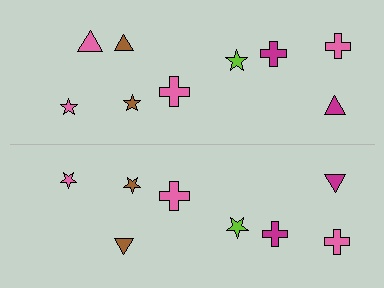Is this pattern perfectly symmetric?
No, the pattern is not perfectly symmetric. A pink triangle is missing from the bottom side.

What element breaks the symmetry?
A pink triangle is missing from the bottom side.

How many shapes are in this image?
There are 17 shapes in this image.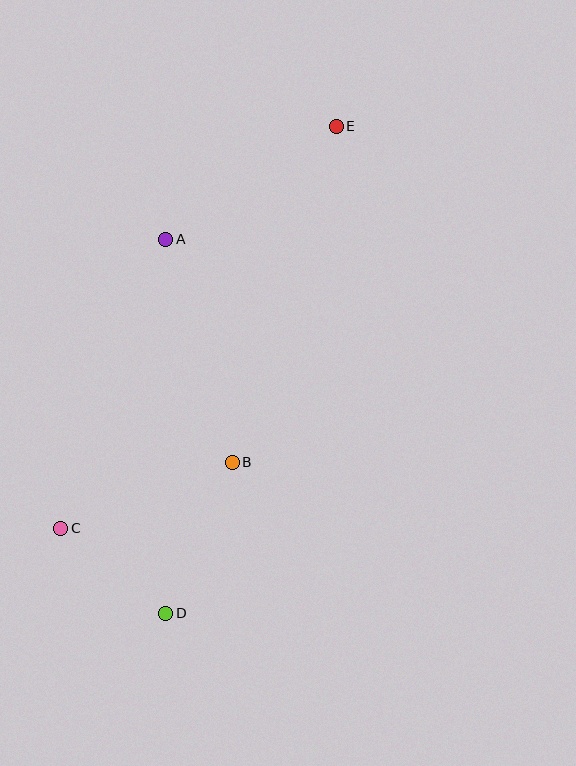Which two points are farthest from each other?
Points D and E are farthest from each other.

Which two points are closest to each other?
Points C and D are closest to each other.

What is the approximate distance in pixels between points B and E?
The distance between B and E is approximately 351 pixels.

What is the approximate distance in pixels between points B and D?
The distance between B and D is approximately 165 pixels.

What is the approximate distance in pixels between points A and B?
The distance between A and B is approximately 232 pixels.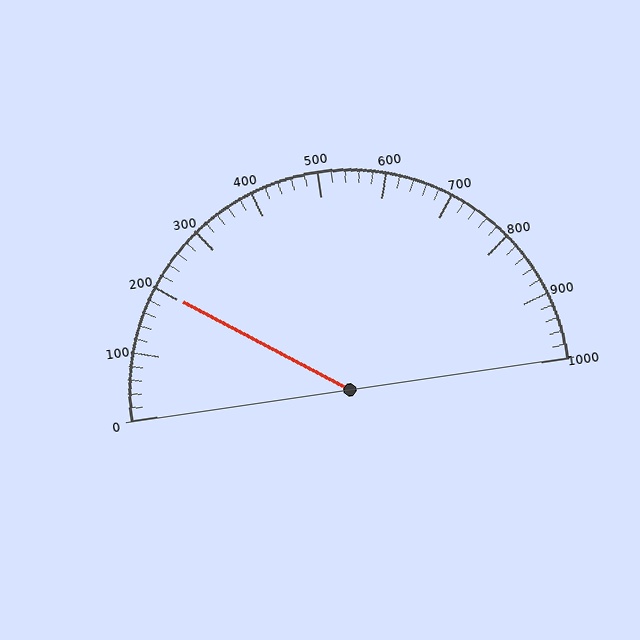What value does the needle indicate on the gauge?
The needle indicates approximately 200.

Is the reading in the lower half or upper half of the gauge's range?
The reading is in the lower half of the range (0 to 1000).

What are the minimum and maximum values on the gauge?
The gauge ranges from 0 to 1000.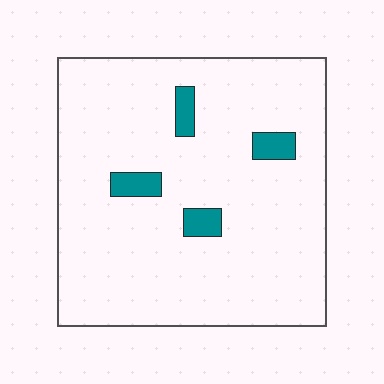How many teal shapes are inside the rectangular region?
4.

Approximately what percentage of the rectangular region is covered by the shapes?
Approximately 5%.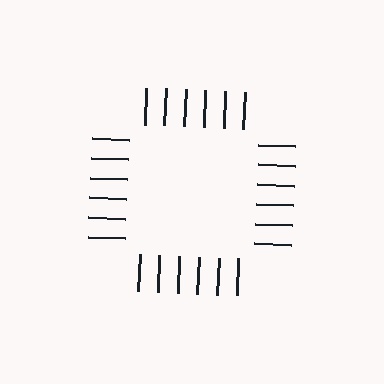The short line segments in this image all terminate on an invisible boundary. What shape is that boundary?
An illusory square — the line segments terminate on its edges but no continuous stroke is drawn.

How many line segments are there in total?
24 — 6 along each of the 4 edges.